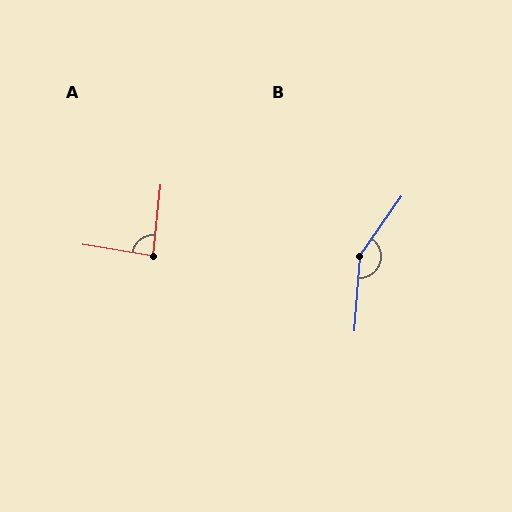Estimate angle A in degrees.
Approximately 87 degrees.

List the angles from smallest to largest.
A (87°), B (148°).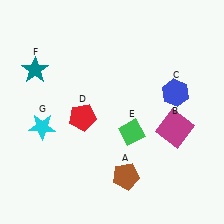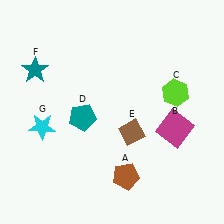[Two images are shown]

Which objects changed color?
C changed from blue to lime. D changed from red to teal. E changed from green to brown.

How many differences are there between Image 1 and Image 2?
There are 3 differences between the two images.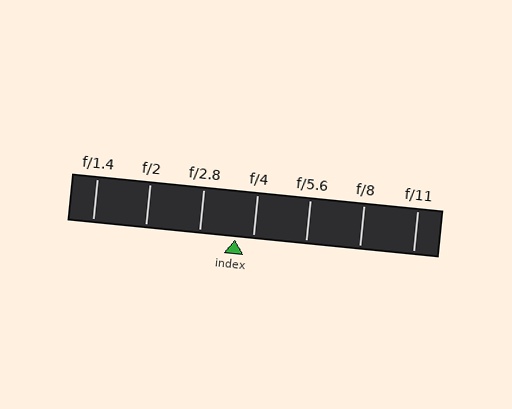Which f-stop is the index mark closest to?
The index mark is closest to f/4.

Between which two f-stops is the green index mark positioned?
The index mark is between f/2.8 and f/4.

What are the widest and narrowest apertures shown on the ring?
The widest aperture shown is f/1.4 and the narrowest is f/11.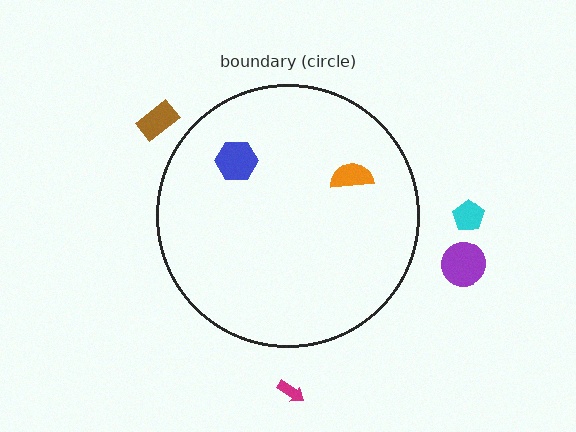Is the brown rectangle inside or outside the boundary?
Outside.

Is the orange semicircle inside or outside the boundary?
Inside.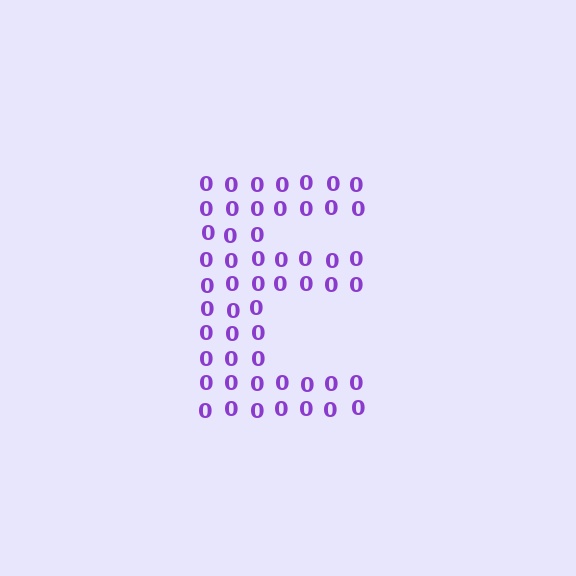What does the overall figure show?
The overall figure shows the letter E.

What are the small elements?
The small elements are digit 0's.